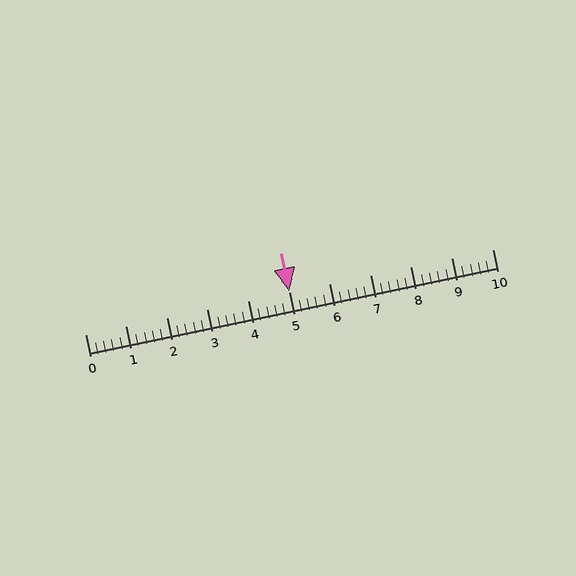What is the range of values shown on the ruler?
The ruler shows values from 0 to 10.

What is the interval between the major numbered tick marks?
The major tick marks are spaced 1 units apart.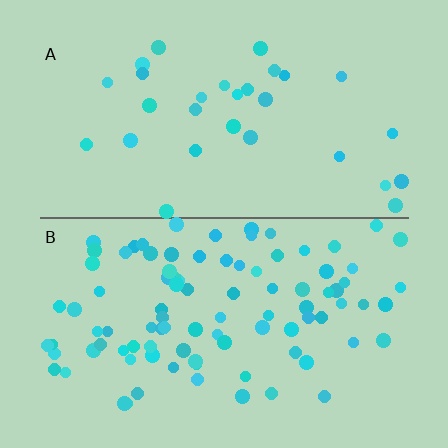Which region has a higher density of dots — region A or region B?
B (the bottom).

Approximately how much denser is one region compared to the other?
Approximately 3.2× — region B over region A.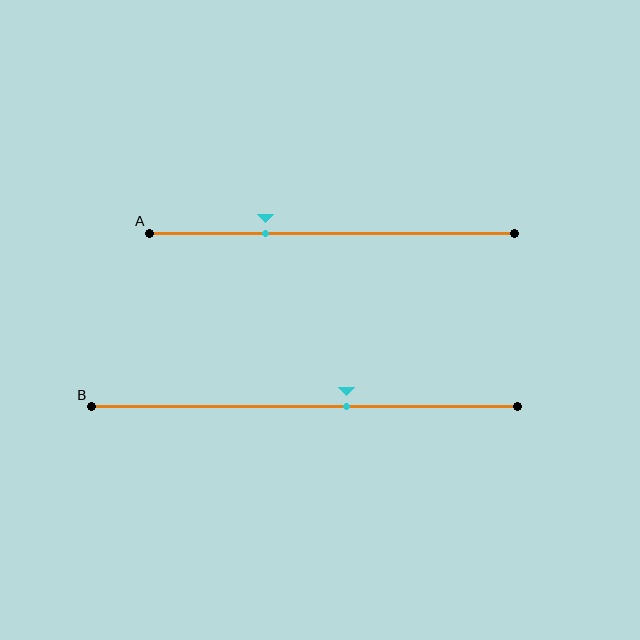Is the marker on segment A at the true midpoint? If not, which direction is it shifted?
No, the marker on segment A is shifted to the left by about 18% of the segment length.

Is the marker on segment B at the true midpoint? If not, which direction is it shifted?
No, the marker on segment B is shifted to the right by about 10% of the segment length.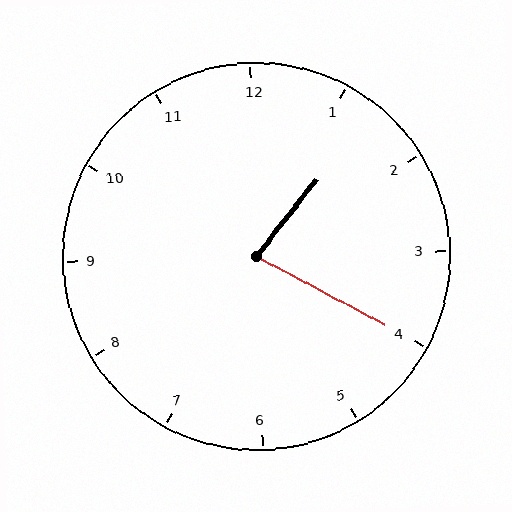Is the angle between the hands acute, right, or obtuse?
It is acute.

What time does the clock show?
1:20.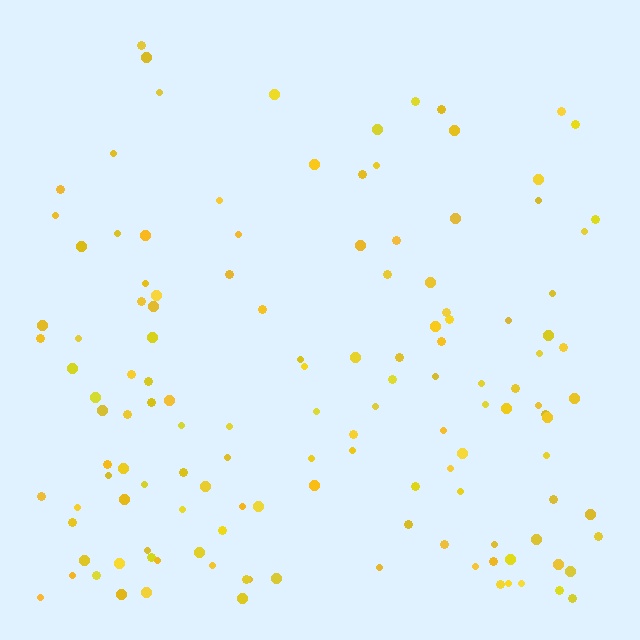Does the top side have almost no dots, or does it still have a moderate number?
Still a moderate number, just noticeably fewer than the bottom.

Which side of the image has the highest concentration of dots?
The bottom.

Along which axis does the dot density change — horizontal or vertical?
Vertical.